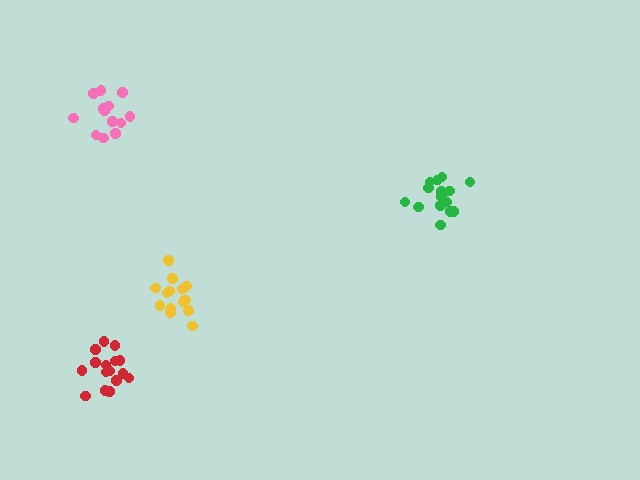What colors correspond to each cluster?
The clusters are colored: pink, green, yellow, red.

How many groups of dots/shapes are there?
There are 4 groups.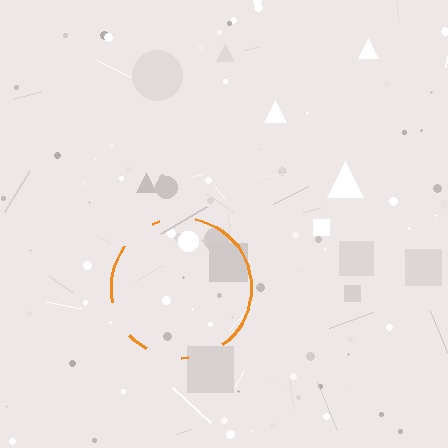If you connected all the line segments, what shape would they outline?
They would outline a circle.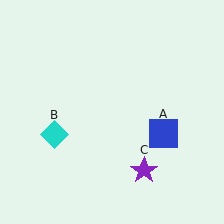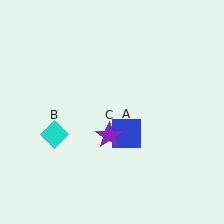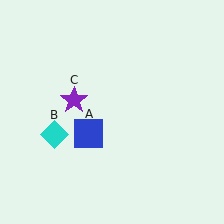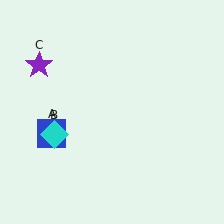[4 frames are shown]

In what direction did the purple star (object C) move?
The purple star (object C) moved up and to the left.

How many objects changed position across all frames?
2 objects changed position: blue square (object A), purple star (object C).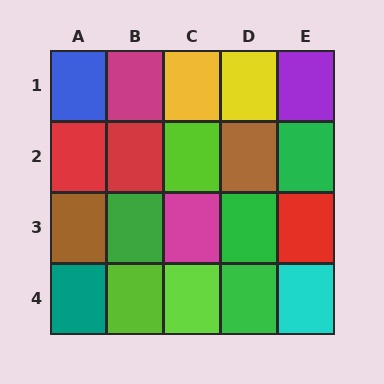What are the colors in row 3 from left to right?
Brown, green, magenta, green, red.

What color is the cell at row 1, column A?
Blue.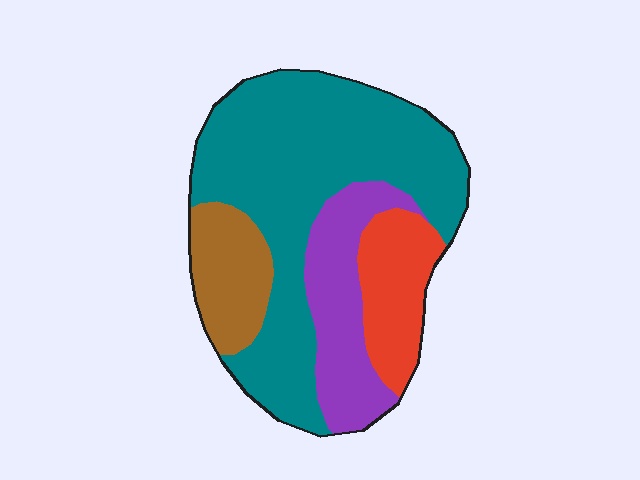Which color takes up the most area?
Teal, at roughly 55%.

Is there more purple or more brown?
Purple.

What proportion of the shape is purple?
Purple covers about 20% of the shape.